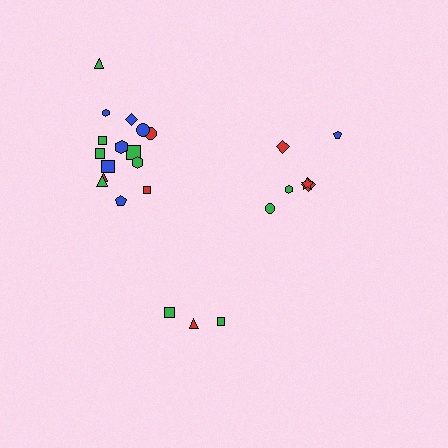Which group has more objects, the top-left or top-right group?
The top-left group.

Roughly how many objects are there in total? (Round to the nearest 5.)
Roughly 25 objects in total.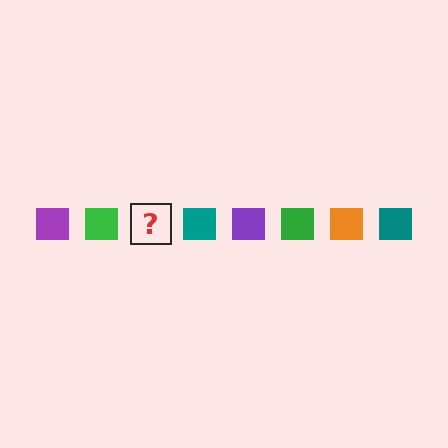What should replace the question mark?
The question mark should be replaced with an orange square.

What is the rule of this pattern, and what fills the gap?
The rule is that the pattern cycles through purple, green, orange, teal squares. The gap should be filled with an orange square.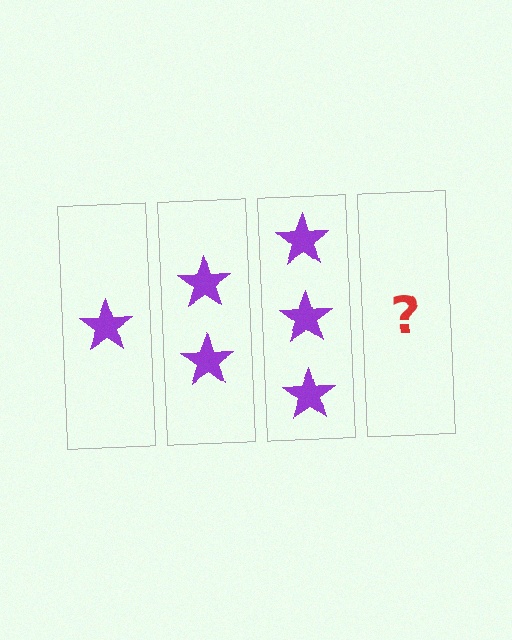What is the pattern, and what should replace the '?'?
The pattern is that each step adds one more star. The '?' should be 4 stars.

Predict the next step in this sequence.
The next step is 4 stars.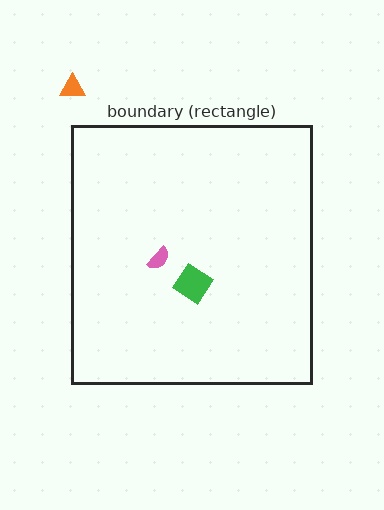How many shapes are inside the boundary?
2 inside, 1 outside.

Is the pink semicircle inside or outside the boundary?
Inside.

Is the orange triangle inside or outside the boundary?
Outside.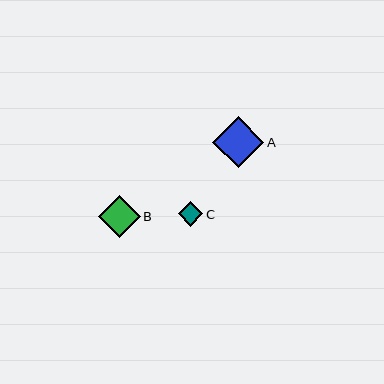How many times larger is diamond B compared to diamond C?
Diamond B is approximately 1.7 times the size of diamond C.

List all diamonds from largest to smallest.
From largest to smallest: A, B, C.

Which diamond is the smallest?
Diamond C is the smallest with a size of approximately 24 pixels.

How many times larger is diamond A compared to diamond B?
Diamond A is approximately 1.2 times the size of diamond B.